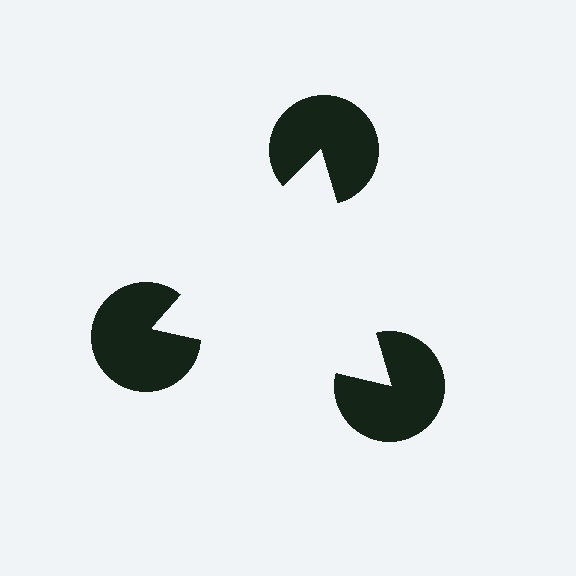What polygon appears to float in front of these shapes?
An illusory triangle — its edges are inferred from the aligned wedge cuts in the pac-man discs, not physically drawn.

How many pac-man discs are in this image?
There are 3 — one at each vertex of the illusory triangle.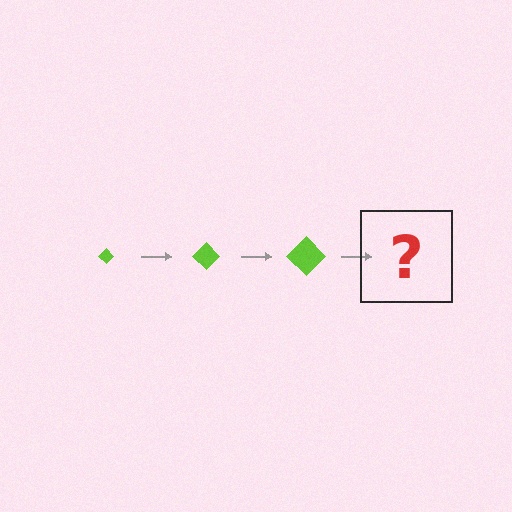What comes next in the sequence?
The next element should be a lime diamond, larger than the previous one.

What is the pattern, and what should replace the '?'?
The pattern is that the diamond gets progressively larger each step. The '?' should be a lime diamond, larger than the previous one.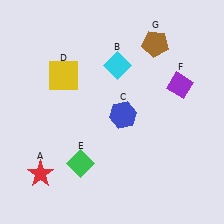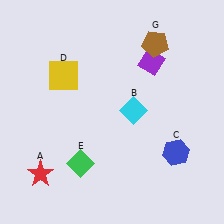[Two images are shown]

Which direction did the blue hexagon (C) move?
The blue hexagon (C) moved right.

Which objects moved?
The objects that moved are: the cyan diamond (B), the blue hexagon (C), the purple diamond (F).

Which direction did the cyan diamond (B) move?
The cyan diamond (B) moved down.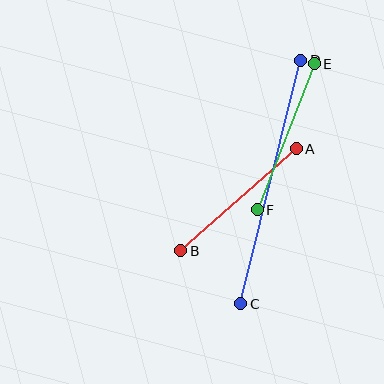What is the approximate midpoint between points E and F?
The midpoint is at approximately (286, 137) pixels.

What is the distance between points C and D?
The distance is approximately 250 pixels.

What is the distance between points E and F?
The distance is approximately 157 pixels.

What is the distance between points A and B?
The distance is approximately 154 pixels.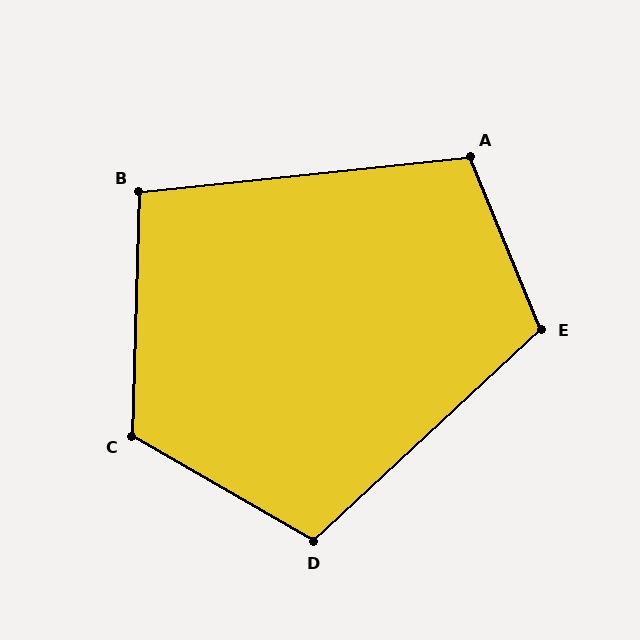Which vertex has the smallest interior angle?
B, at approximately 98 degrees.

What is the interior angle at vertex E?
Approximately 110 degrees (obtuse).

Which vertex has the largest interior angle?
C, at approximately 118 degrees.